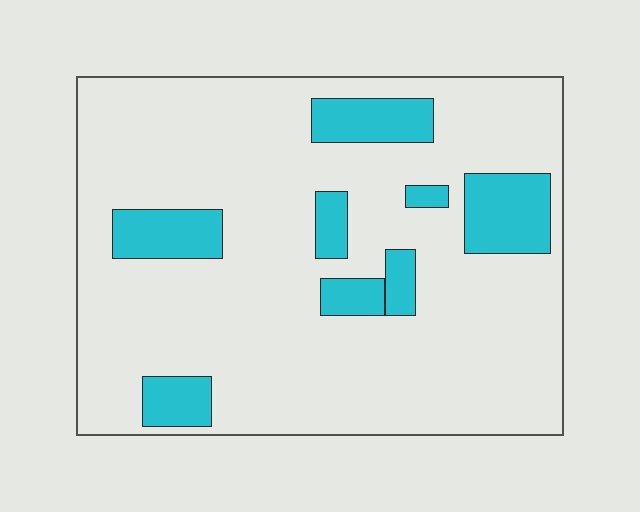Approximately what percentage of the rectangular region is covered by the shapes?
Approximately 15%.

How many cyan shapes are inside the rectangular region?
8.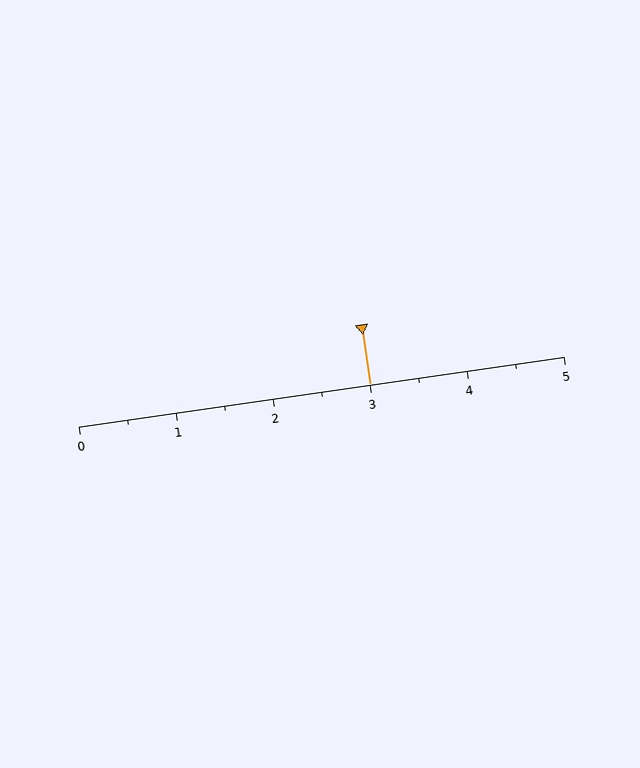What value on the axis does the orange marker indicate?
The marker indicates approximately 3.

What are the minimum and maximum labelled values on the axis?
The axis runs from 0 to 5.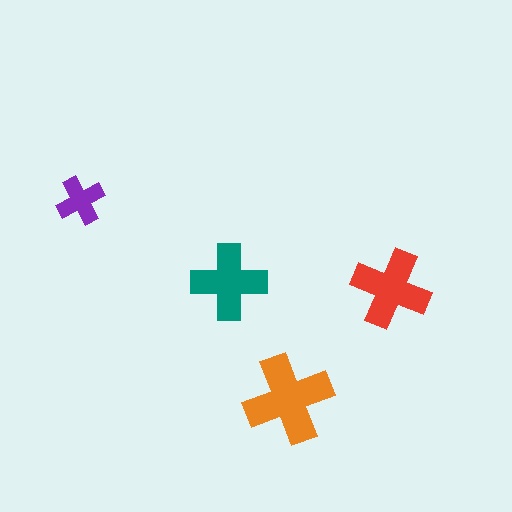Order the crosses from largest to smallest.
the orange one, the red one, the teal one, the purple one.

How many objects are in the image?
There are 4 objects in the image.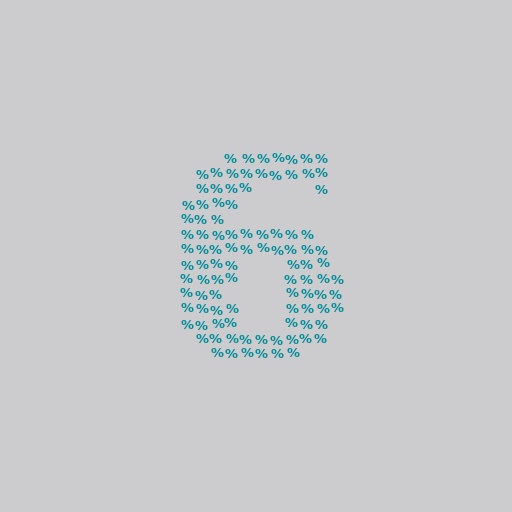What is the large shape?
The large shape is the digit 6.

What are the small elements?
The small elements are percent signs.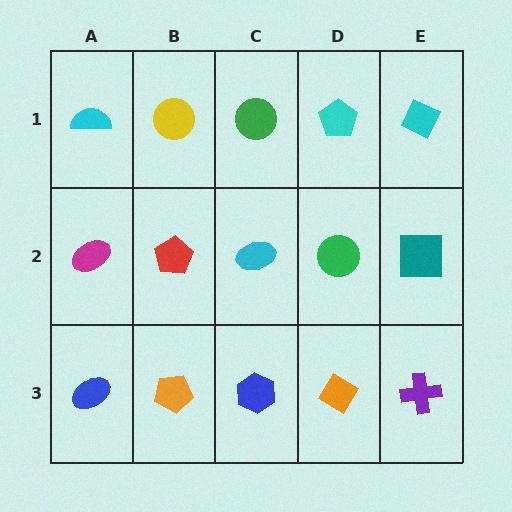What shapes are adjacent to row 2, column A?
A cyan semicircle (row 1, column A), a blue ellipse (row 3, column A), a red pentagon (row 2, column B).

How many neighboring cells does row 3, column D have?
3.